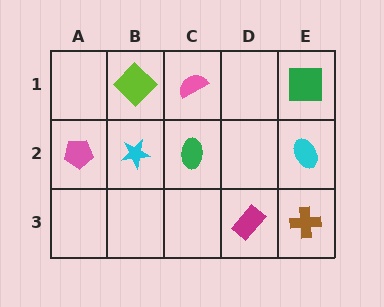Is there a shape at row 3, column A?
No, that cell is empty.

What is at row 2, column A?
A pink pentagon.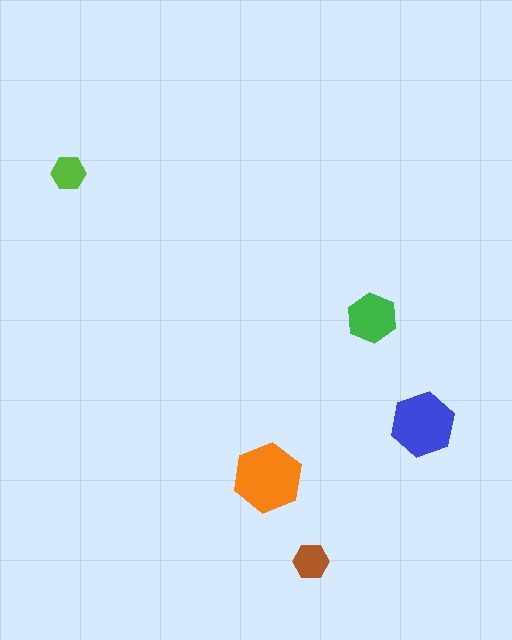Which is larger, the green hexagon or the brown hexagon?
The green one.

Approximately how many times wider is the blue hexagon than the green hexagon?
About 1.5 times wider.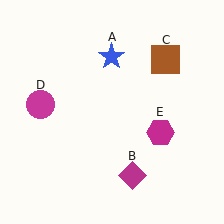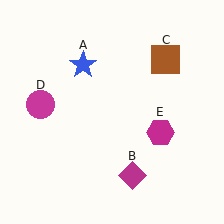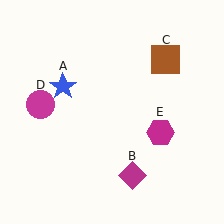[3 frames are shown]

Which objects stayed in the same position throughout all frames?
Magenta diamond (object B) and brown square (object C) and magenta circle (object D) and magenta hexagon (object E) remained stationary.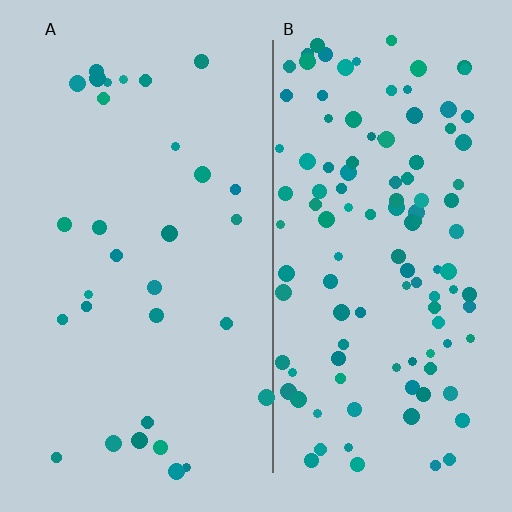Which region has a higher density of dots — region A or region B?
B (the right).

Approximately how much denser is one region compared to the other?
Approximately 3.7× — region B over region A.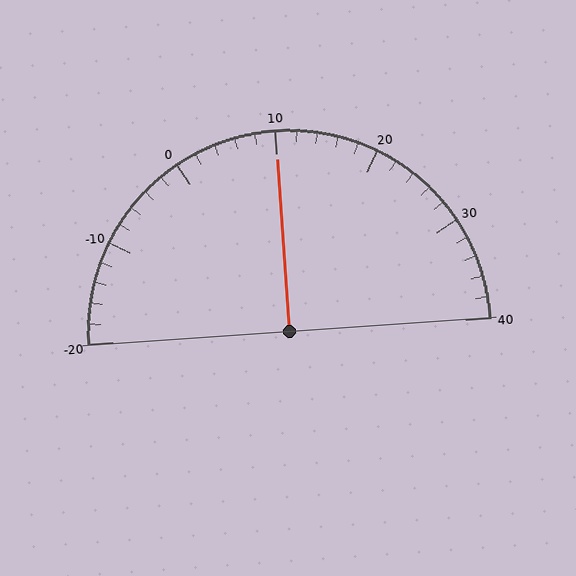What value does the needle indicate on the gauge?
The needle indicates approximately 10.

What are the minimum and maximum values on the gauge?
The gauge ranges from -20 to 40.